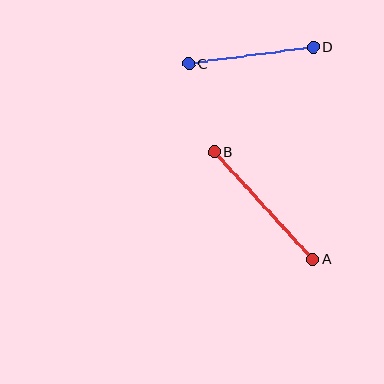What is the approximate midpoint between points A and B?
The midpoint is at approximately (263, 206) pixels.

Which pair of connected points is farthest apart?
Points A and B are farthest apart.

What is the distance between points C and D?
The distance is approximately 126 pixels.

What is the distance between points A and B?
The distance is approximately 146 pixels.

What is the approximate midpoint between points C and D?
The midpoint is at approximately (251, 56) pixels.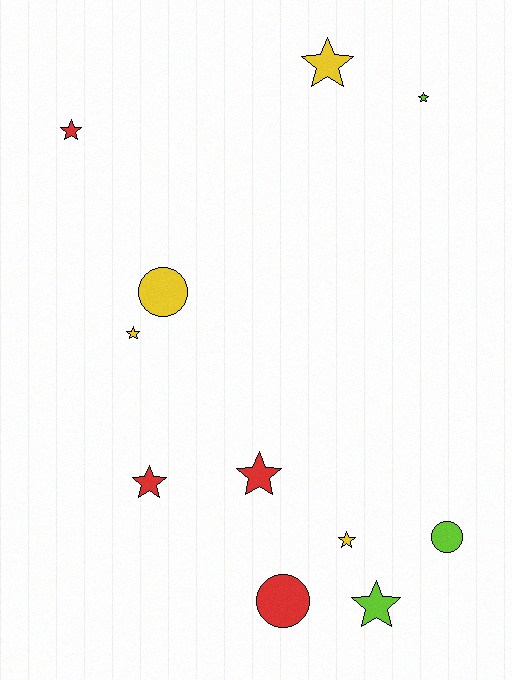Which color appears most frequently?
Red, with 4 objects.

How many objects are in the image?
There are 11 objects.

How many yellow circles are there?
There is 1 yellow circle.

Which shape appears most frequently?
Star, with 8 objects.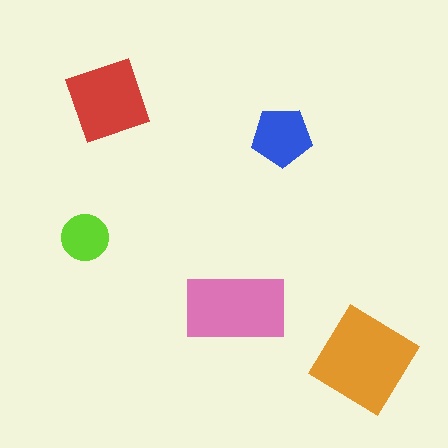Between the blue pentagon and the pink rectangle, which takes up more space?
The pink rectangle.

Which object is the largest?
The orange diamond.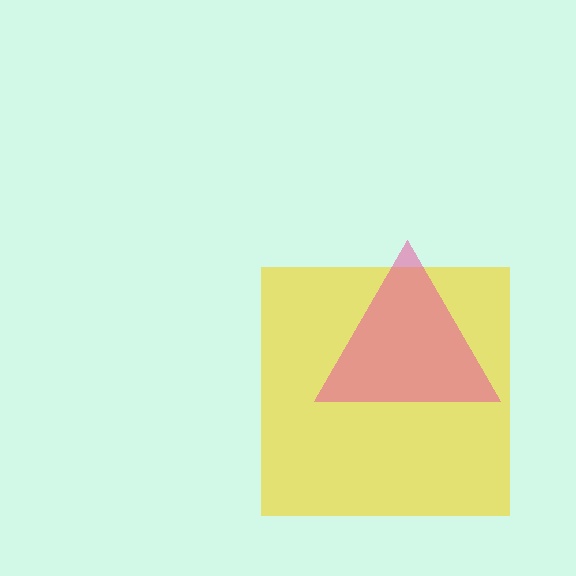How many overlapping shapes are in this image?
There are 2 overlapping shapes in the image.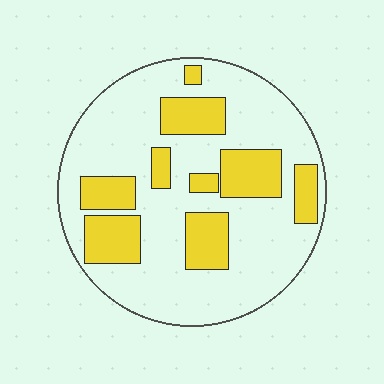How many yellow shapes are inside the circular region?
9.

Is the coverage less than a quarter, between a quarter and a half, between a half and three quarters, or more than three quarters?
Between a quarter and a half.